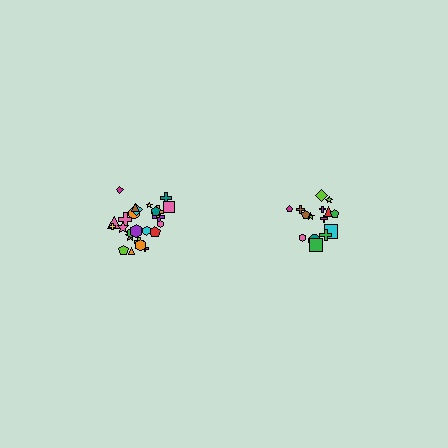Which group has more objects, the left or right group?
The left group.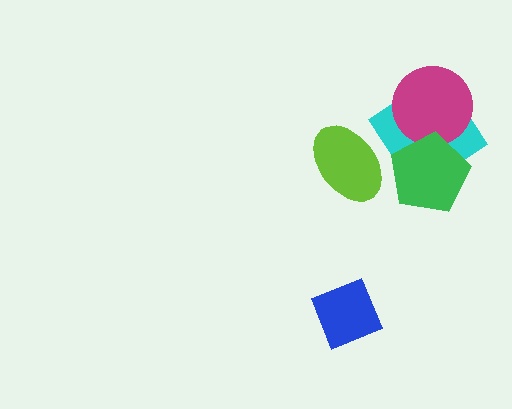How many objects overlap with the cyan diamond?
2 objects overlap with the cyan diamond.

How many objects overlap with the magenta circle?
2 objects overlap with the magenta circle.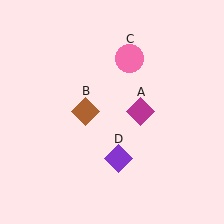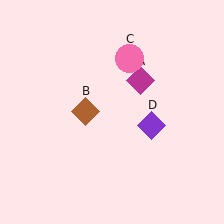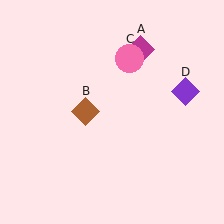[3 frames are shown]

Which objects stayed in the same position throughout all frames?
Brown diamond (object B) and pink circle (object C) remained stationary.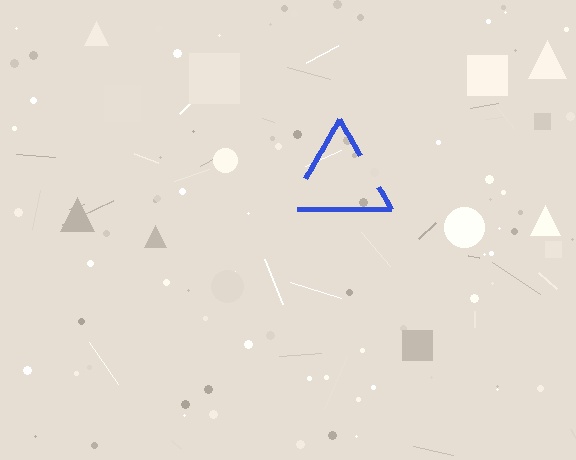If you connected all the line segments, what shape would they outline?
They would outline a triangle.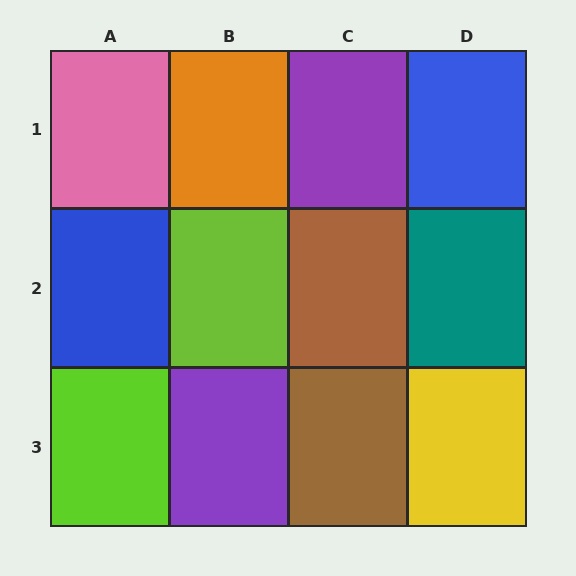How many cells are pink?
1 cell is pink.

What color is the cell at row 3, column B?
Purple.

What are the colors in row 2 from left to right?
Blue, lime, brown, teal.